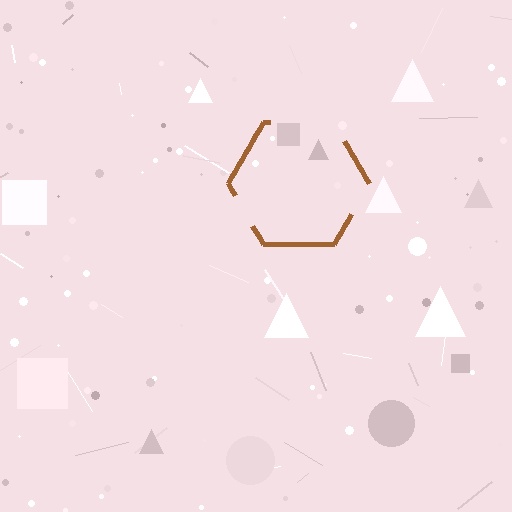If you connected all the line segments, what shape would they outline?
They would outline a hexagon.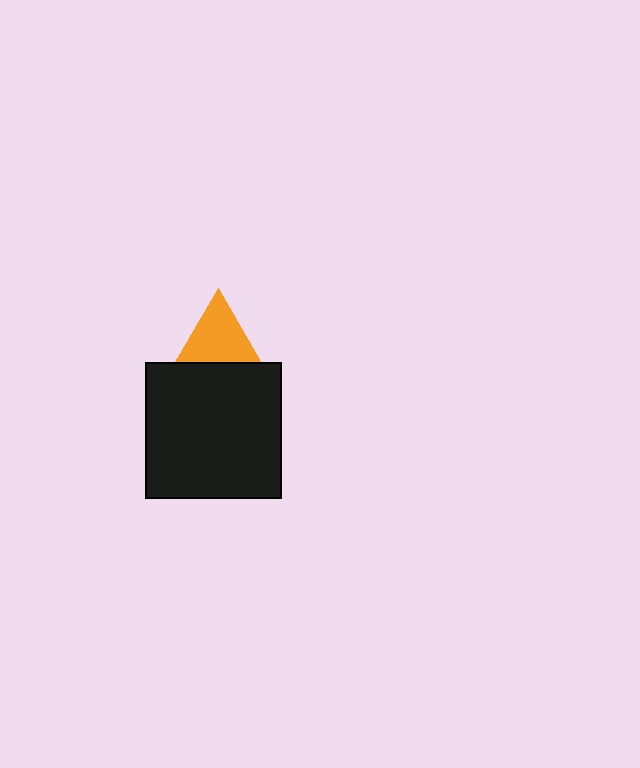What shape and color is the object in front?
The object in front is a black square.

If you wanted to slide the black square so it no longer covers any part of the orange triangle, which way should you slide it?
Slide it down — that is the most direct way to separate the two shapes.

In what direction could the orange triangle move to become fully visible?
The orange triangle could move up. That would shift it out from behind the black square entirely.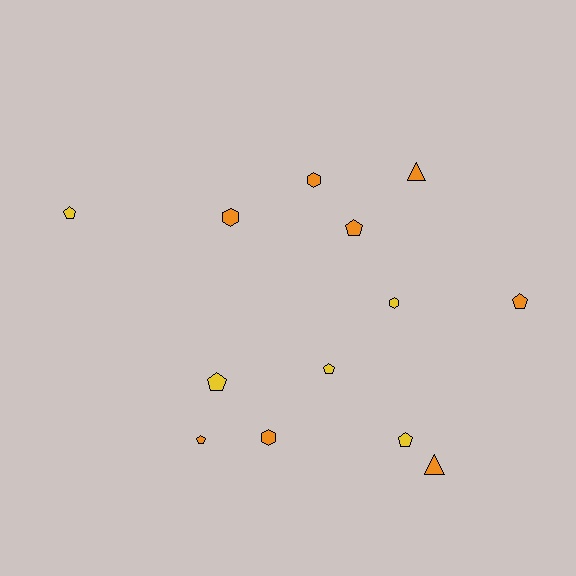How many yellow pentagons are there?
There are 4 yellow pentagons.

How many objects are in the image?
There are 13 objects.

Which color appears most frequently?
Orange, with 8 objects.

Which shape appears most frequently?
Pentagon, with 7 objects.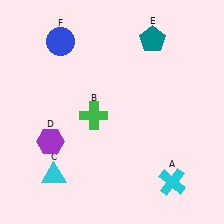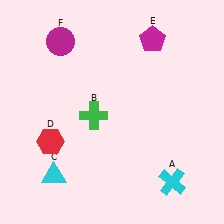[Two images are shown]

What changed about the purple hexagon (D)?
In Image 1, D is purple. In Image 2, it changed to red.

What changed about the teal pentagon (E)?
In Image 1, E is teal. In Image 2, it changed to magenta.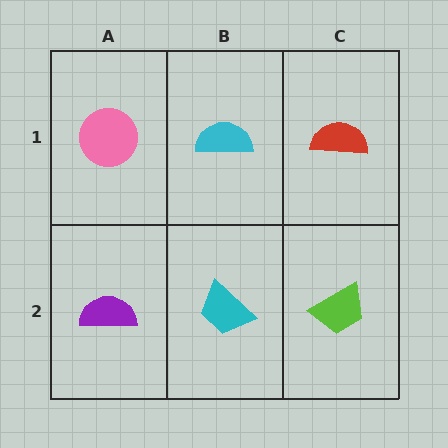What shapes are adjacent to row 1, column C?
A lime trapezoid (row 2, column C), a cyan semicircle (row 1, column B).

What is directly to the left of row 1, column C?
A cyan semicircle.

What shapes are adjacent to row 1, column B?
A cyan trapezoid (row 2, column B), a pink circle (row 1, column A), a red semicircle (row 1, column C).